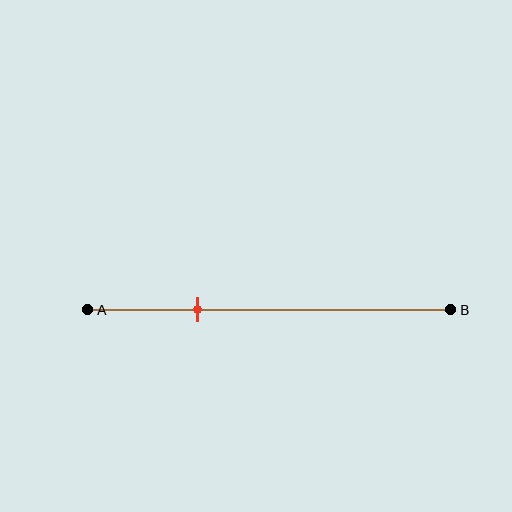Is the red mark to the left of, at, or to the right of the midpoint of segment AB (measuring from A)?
The red mark is to the left of the midpoint of segment AB.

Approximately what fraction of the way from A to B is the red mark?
The red mark is approximately 30% of the way from A to B.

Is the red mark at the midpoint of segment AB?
No, the mark is at about 30% from A, not at the 50% midpoint.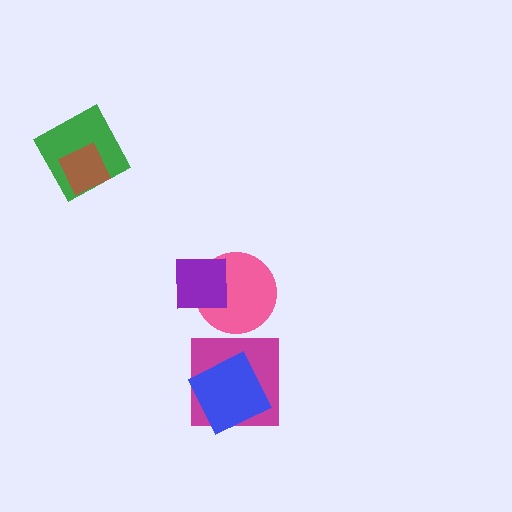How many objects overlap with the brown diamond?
1 object overlaps with the brown diamond.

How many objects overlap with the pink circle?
1 object overlaps with the pink circle.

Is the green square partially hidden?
Yes, it is partially covered by another shape.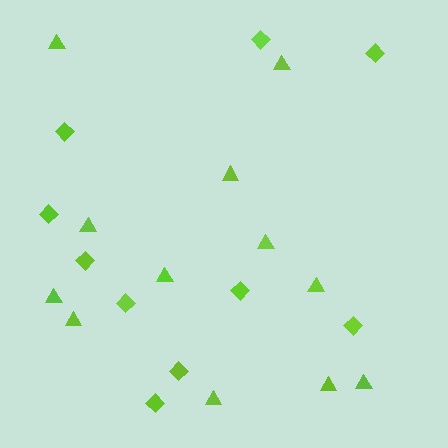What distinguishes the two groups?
There are 2 groups: one group of triangles (12) and one group of diamonds (10).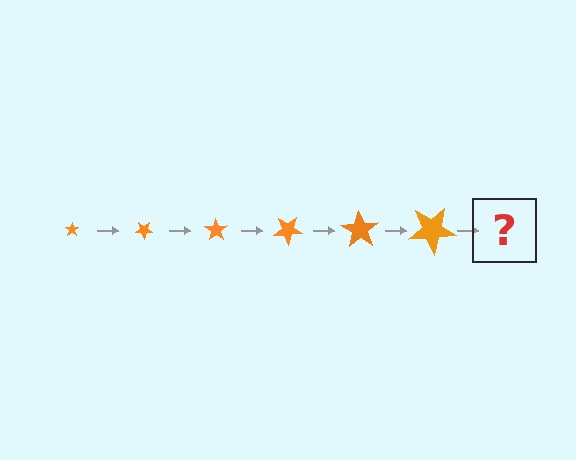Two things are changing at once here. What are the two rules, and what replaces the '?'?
The two rules are that the star grows larger each step and it rotates 35 degrees each step. The '?' should be a star, larger than the previous one and rotated 210 degrees from the start.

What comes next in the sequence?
The next element should be a star, larger than the previous one and rotated 210 degrees from the start.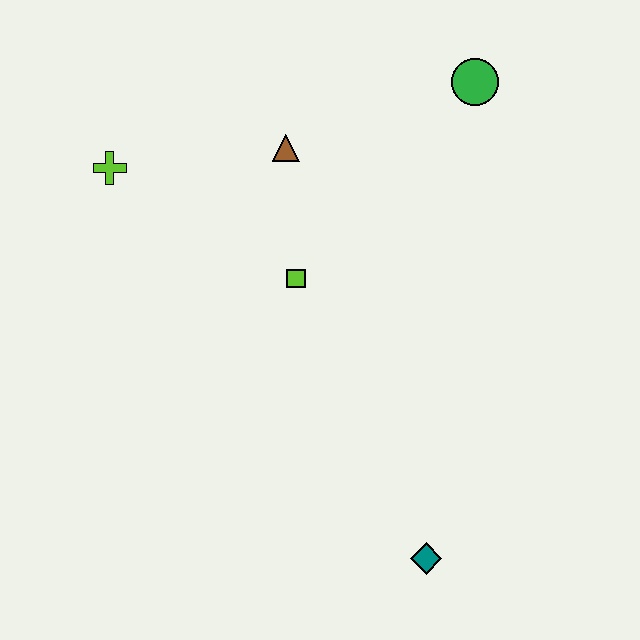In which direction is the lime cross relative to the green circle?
The lime cross is to the left of the green circle.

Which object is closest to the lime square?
The brown triangle is closest to the lime square.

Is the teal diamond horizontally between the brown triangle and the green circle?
Yes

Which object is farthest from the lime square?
The teal diamond is farthest from the lime square.